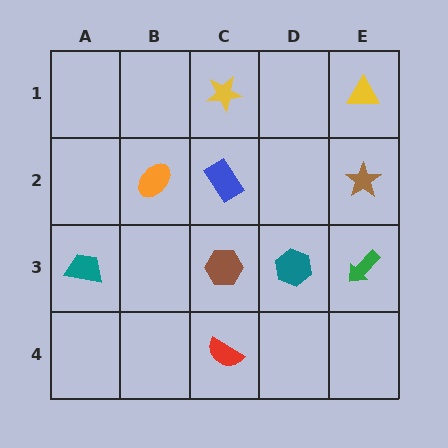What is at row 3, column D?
A teal hexagon.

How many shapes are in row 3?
4 shapes.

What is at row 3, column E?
A green arrow.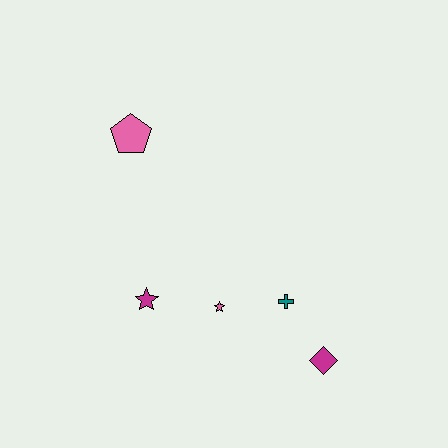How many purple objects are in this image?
There are no purple objects.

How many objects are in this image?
There are 5 objects.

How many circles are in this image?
There are no circles.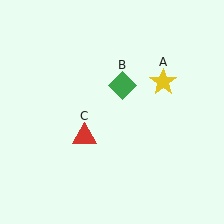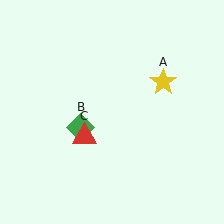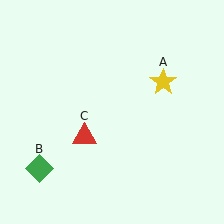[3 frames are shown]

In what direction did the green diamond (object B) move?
The green diamond (object B) moved down and to the left.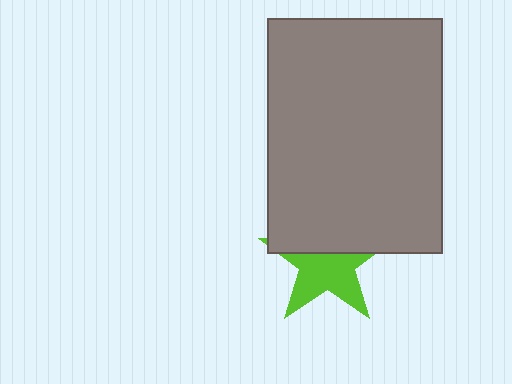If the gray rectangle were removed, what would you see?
You would see the complete lime star.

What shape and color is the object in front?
The object in front is a gray rectangle.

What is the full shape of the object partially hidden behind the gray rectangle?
The partially hidden object is a lime star.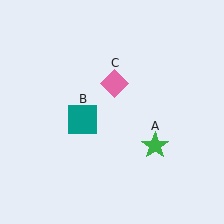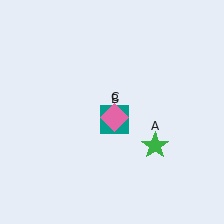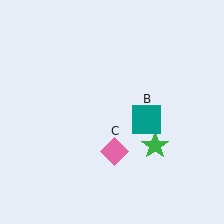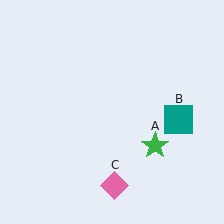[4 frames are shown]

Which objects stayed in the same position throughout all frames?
Green star (object A) remained stationary.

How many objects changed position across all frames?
2 objects changed position: teal square (object B), pink diamond (object C).